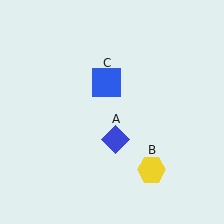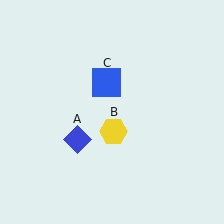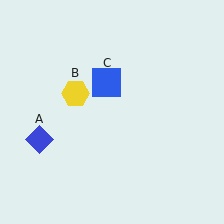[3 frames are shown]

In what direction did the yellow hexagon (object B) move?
The yellow hexagon (object B) moved up and to the left.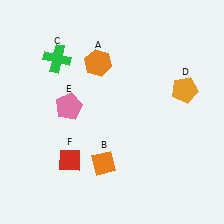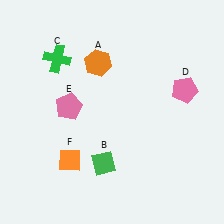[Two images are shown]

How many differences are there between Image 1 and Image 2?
There are 3 differences between the two images.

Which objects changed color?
B changed from orange to green. D changed from orange to pink. F changed from red to orange.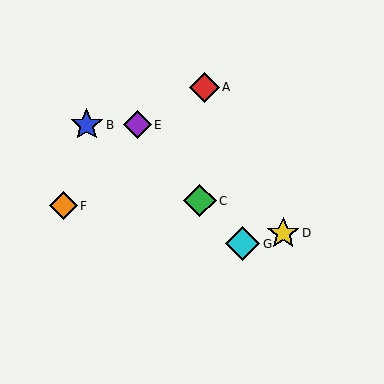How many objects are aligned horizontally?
2 objects (B, E) are aligned horizontally.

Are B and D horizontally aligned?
No, B is at y≈125 and D is at y≈233.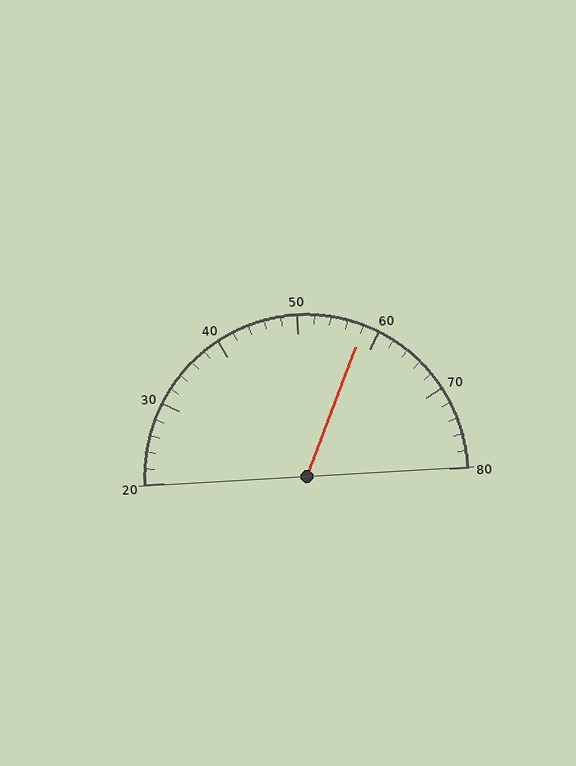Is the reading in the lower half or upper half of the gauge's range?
The reading is in the upper half of the range (20 to 80).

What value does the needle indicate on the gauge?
The needle indicates approximately 58.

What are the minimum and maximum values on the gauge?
The gauge ranges from 20 to 80.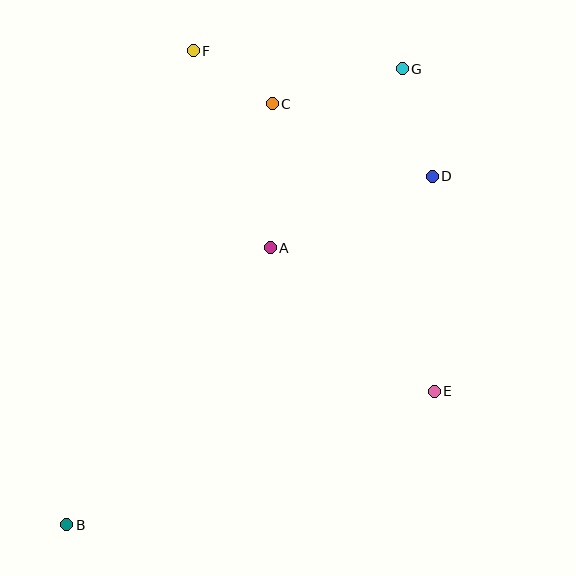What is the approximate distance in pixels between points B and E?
The distance between B and E is approximately 391 pixels.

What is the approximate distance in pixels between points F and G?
The distance between F and G is approximately 210 pixels.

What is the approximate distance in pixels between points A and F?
The distance between A and F is approximately 212 pixels.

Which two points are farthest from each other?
Points B and G are farthest from each other.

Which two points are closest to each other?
Points C and F are closest to each other.